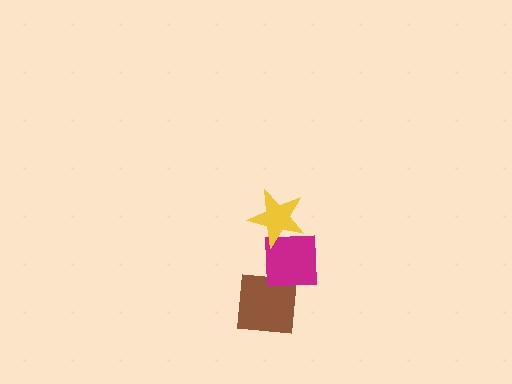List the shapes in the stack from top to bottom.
From top to bottom: the yellow star, the magenta square, the brown square.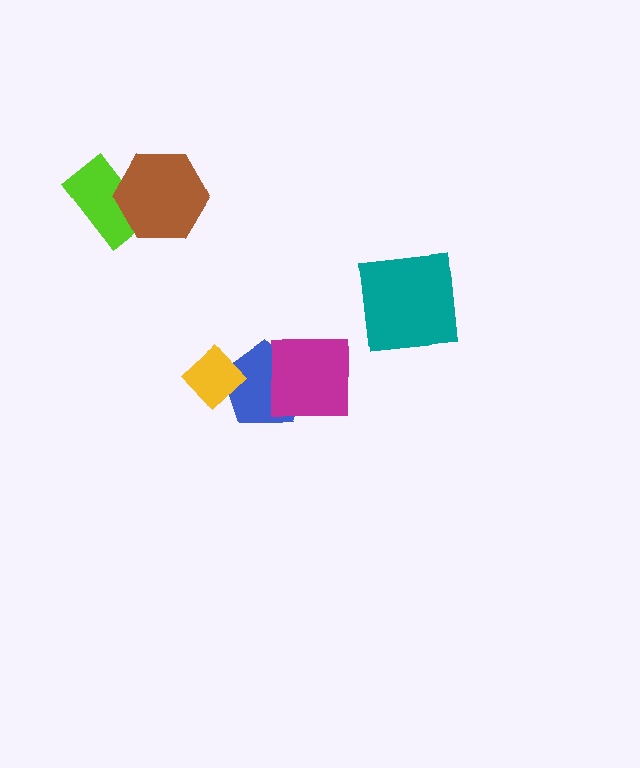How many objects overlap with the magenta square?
1 object overlaps with the magenta square.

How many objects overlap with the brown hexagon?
1 object overlaps with the brown hexagon.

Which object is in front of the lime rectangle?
The brown hexagon is in front of the lime rectangle.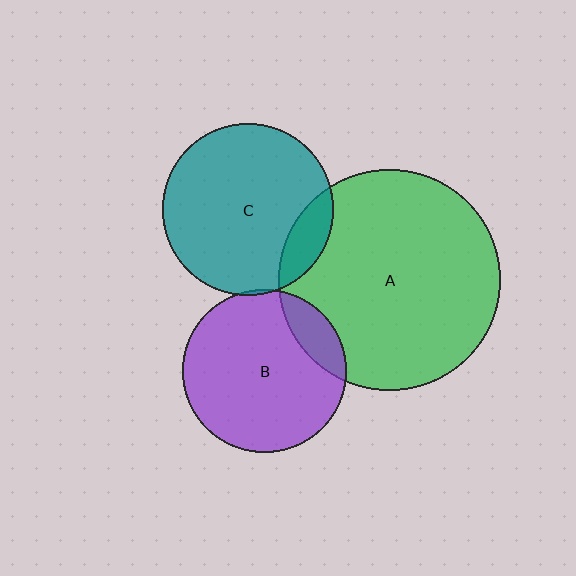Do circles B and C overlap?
Yes.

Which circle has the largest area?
Circle A (green).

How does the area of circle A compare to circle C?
Approximately 1.7 times.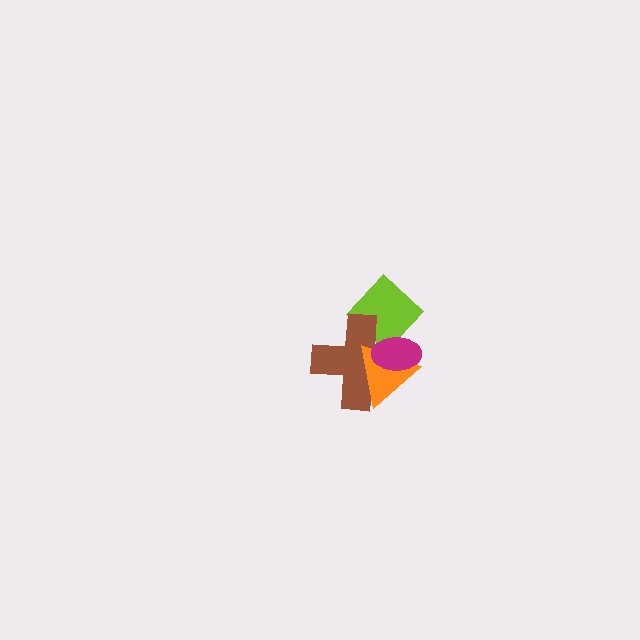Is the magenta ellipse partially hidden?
No, no other shape covers it.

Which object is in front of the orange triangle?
The magenta ellipse is in front of the orange triangle.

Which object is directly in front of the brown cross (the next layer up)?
The orange triangle is directly in front of the brown cross.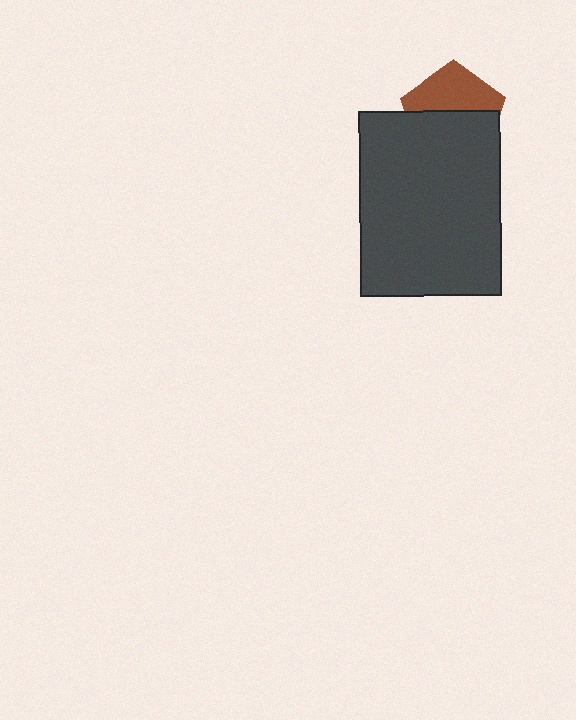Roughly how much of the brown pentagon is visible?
A small part of it is visible (roughly 44%).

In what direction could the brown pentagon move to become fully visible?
The brown pentagon could move up. That would shift it out from behind the dark gray rectangle entirely.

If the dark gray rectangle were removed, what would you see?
You would see the complete brown pentagon.